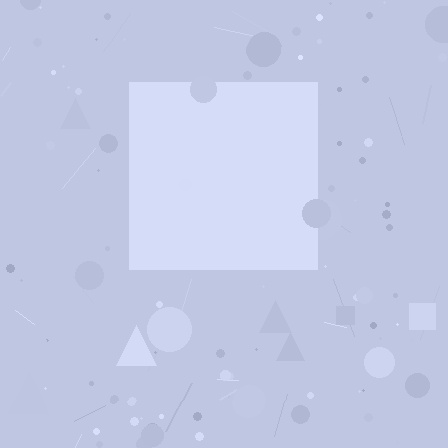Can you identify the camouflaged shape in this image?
The camouflaged shape is a square.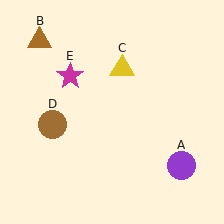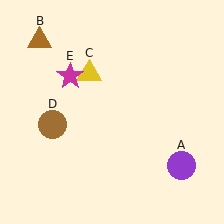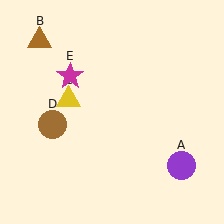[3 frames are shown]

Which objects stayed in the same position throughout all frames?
Purple circle (object A) and brown triangle (object B) and brown circle (object D) and magenta star (object E) remained stationary.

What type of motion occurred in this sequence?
The yellow triangle (object C) rotated counterclockwise around the center of the scene.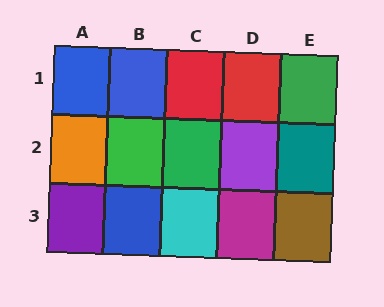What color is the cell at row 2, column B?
Green.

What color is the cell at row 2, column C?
Green.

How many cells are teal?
1 cell is teal.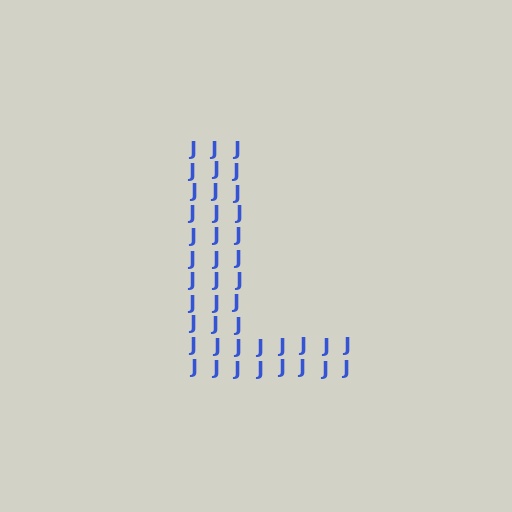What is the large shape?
The large shape is the letter L.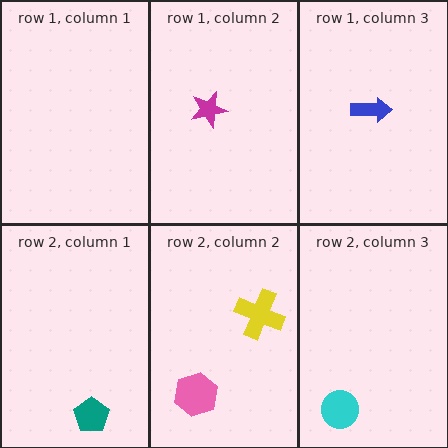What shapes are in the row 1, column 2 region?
The magenta star.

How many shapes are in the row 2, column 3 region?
1.